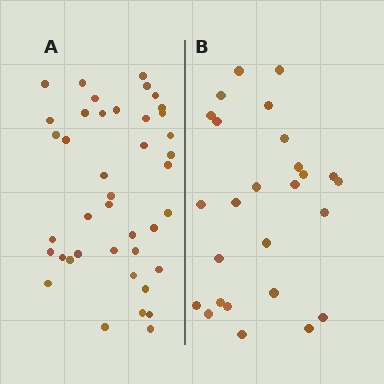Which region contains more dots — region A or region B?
Region A (the left region) has more dots.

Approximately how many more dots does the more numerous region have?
Region A has approximately 15 more dots than region B.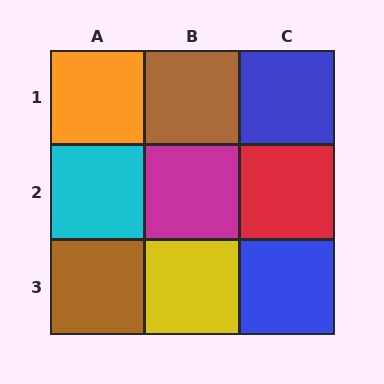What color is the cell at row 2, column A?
Cyan.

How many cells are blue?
2 cells are blue.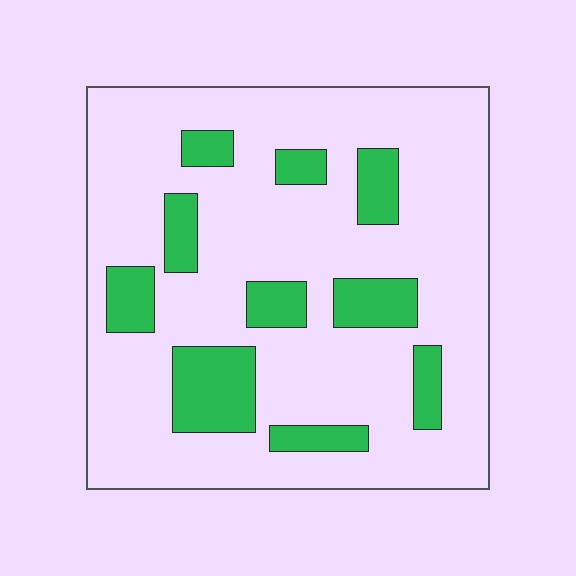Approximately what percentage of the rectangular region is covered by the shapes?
Approximately 20%.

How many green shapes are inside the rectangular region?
10.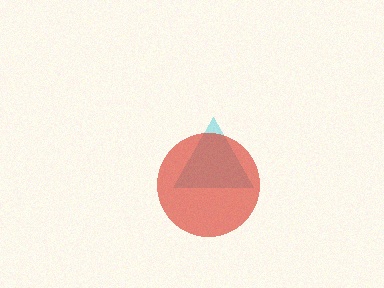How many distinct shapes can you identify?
There are 2 distinct shapes: a cyan triangle, a red circle.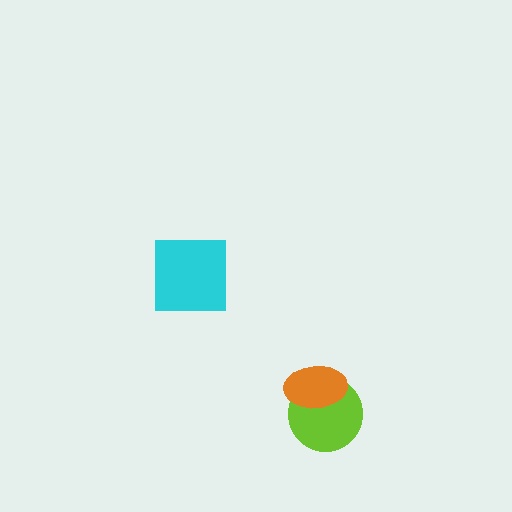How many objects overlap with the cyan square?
0 objects overlap with the cyan square.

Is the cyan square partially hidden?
No, no other shape covers it.